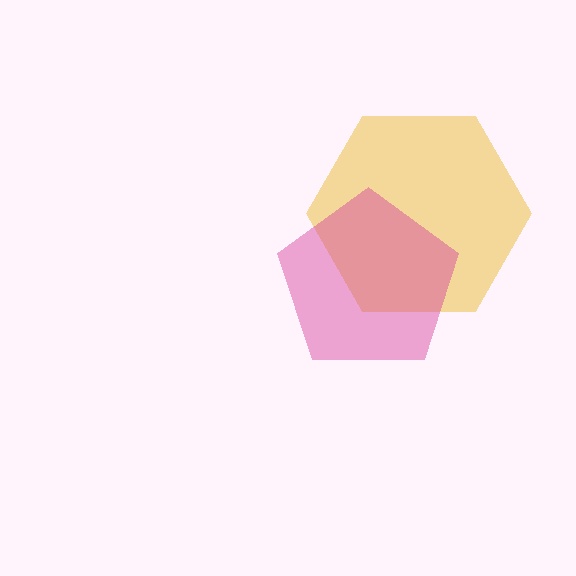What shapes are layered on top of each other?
The layered shapes are: a yellow hexagon, a magenta pentagon.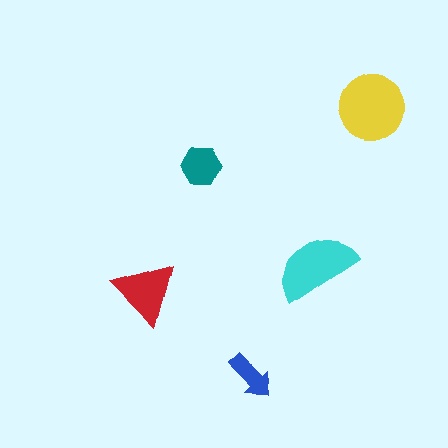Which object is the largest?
The yellow circle.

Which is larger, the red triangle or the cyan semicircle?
The cyan semicircle.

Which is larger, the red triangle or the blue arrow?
The red triangle.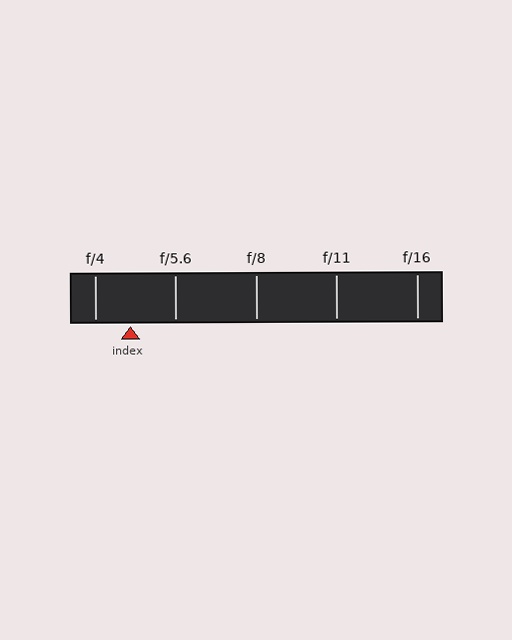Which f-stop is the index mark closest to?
The index mark is closest to f/4.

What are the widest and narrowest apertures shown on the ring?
The widest aperture shown is f/4 and the narrowest is f/16.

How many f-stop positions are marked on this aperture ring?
There are 5 f-stop positions marked.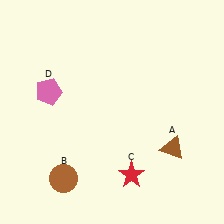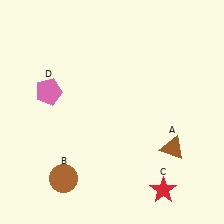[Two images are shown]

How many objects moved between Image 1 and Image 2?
1 object moved between the two images.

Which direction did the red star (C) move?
The red star (C) moved right.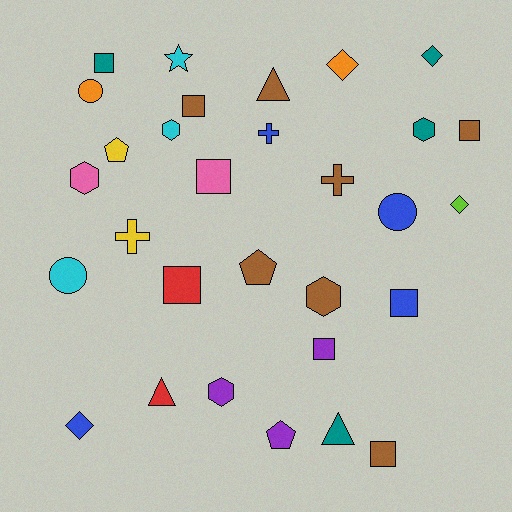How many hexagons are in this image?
There are 5 hexagons.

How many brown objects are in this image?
There are 7 brown objects.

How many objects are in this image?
There are 30 objects.